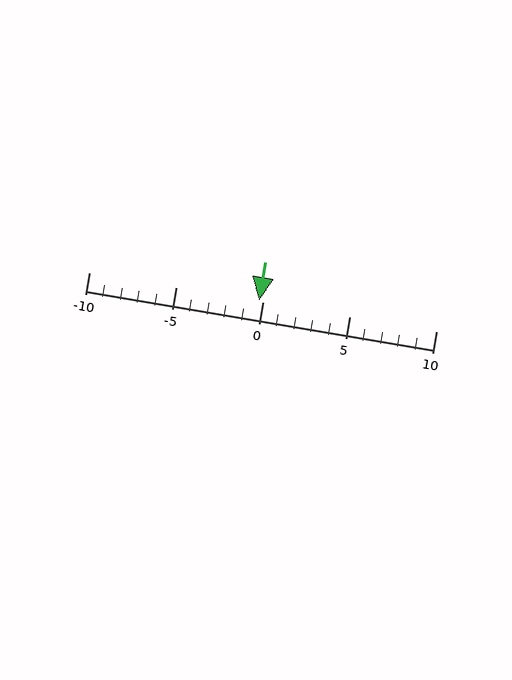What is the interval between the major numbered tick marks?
The major tick marks are spaced 5 units apart.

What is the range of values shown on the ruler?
The ruler shows values from -10 to 10.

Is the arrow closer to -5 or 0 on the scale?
The arrow is closer to 0.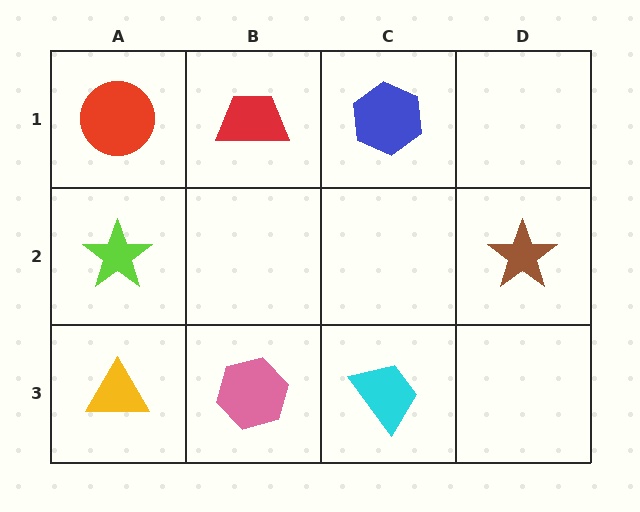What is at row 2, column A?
A lime star.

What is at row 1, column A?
A red circle.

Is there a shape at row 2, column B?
No, that cell is empty.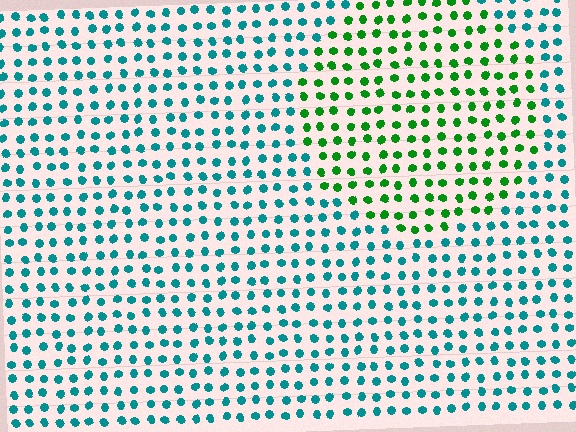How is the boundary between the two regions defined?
The boundary is defined purely by a slight shift in hue (about 53 degrees). Spacing, size, and orientation are identical on both sides.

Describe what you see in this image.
The image is filled with small teal elements in a uniform arrangement. A circle-shaped region is visible where the elements are tinted to a slightly different hue, forming a subtle color boundary.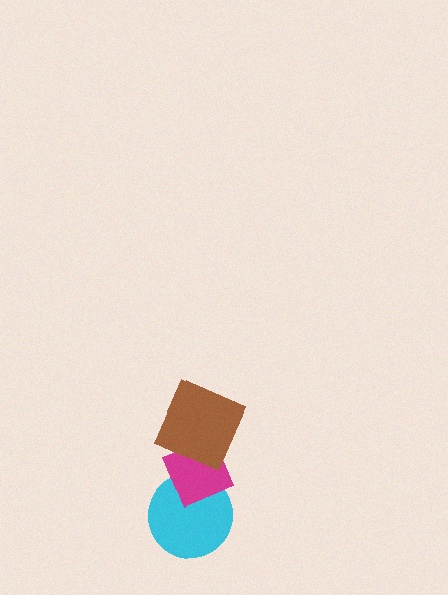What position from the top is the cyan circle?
The cyan circle is 3rd from the top.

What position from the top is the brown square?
The brown square is 1st from the top.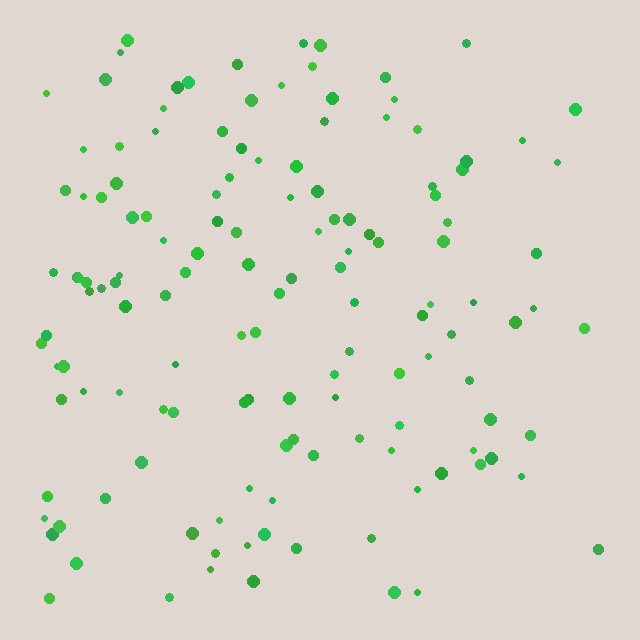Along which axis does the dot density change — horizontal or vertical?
Horizontal.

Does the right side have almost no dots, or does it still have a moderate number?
Still a moderate number, just noticeably fewer than the left.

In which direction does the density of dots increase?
From right to left, with the left side densest.